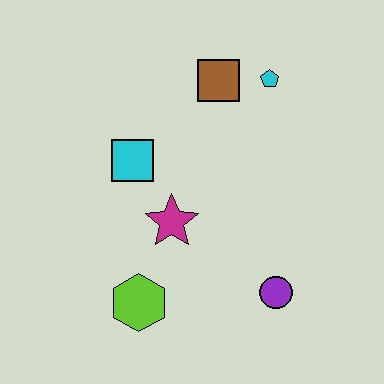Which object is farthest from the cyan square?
The purple circle is farthest from the cyan square.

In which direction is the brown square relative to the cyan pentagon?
The brown square is to the left of the cyan pentagon.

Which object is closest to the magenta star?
The cyan square is closest to the magenta star.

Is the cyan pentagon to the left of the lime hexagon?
No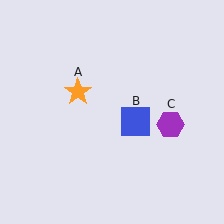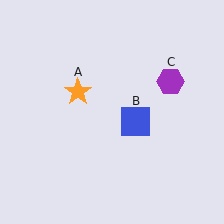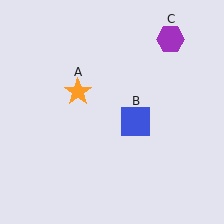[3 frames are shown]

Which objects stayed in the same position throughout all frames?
Orange star (object A) and blue square (object B) remained stationary.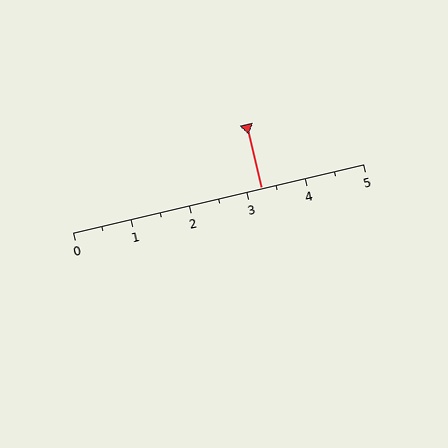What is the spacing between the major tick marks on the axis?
The major ticks are spaced 1 apart.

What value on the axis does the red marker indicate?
The marker indicates approximately 3.2.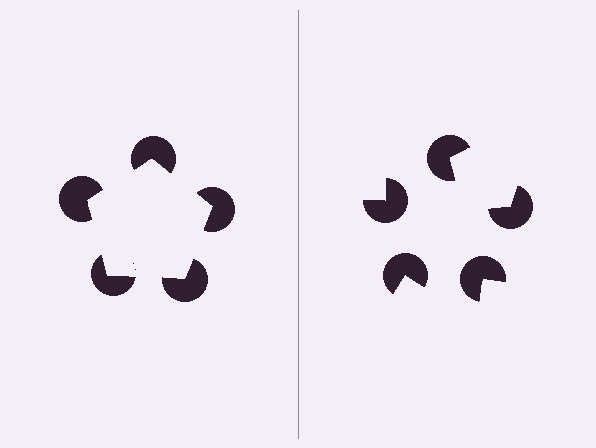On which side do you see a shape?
An illusory pentagon appears on the left side. On the right side the wedge cuts are rotated, so no coherent shape forms.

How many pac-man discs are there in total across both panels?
10 — 5 on each side.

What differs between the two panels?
The pac-man discs are positioned identically on both sides; only the wedge orientations differ. On the left they align to a pentagon; on the right they are misaligned.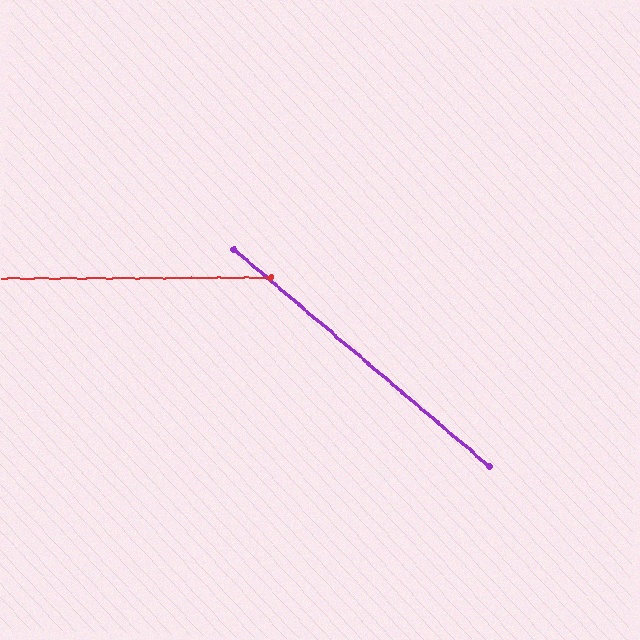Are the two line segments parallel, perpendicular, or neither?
Neither parallel nor perpendicular — they differ by about 40°.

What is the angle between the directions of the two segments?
Approximately 40 degrees.